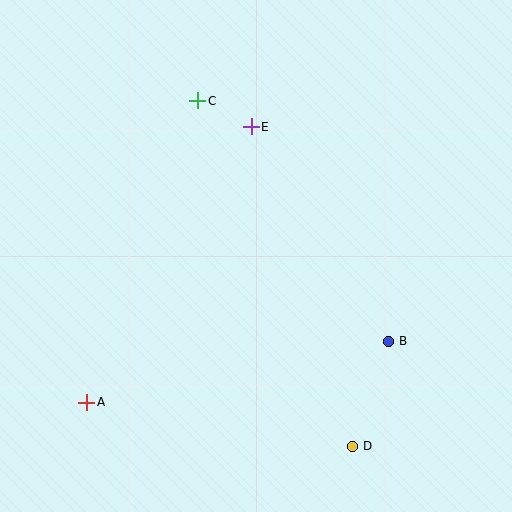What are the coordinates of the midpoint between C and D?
The midpoint between C and D is at (275, 274).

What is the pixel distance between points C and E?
The distance between C and E is 60 pixels.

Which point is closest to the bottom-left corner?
Point A is closest to the bottom-left corner.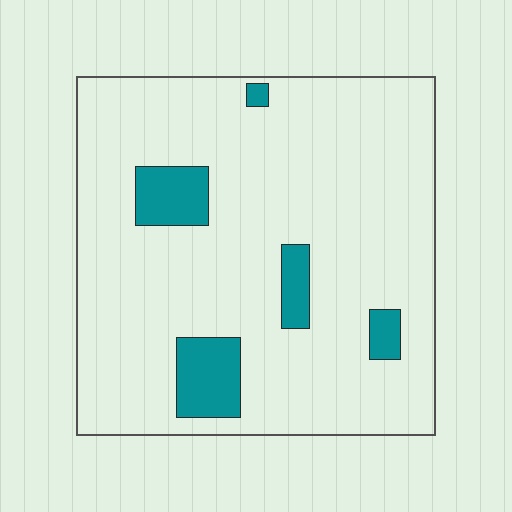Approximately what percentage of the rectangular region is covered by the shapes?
Approximately 10%.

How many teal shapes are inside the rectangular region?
5.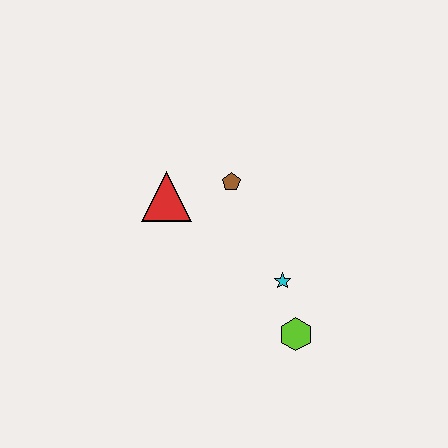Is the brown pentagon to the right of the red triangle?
Yes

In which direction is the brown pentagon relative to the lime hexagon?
The brown pentagon is above the lime hexagon.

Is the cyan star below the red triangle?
Yes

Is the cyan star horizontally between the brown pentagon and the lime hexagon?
Yes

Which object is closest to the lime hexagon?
The cyan star is closest to the lime hexagon.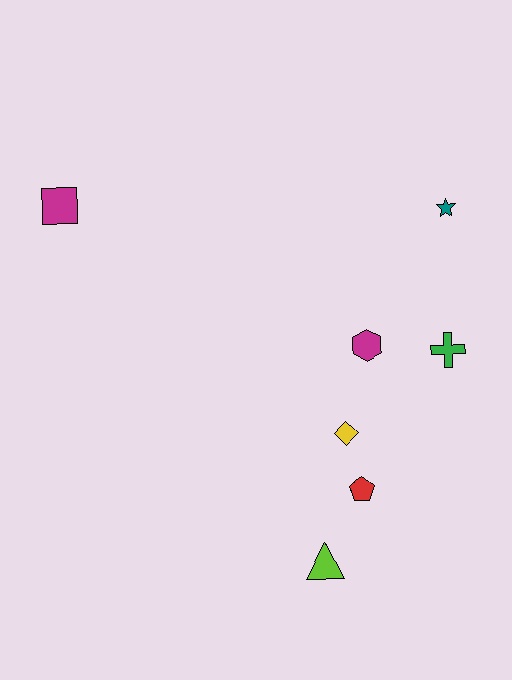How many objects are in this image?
There are 7 objects.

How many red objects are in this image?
There is 1 red object.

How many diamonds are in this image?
There is 1 diamond.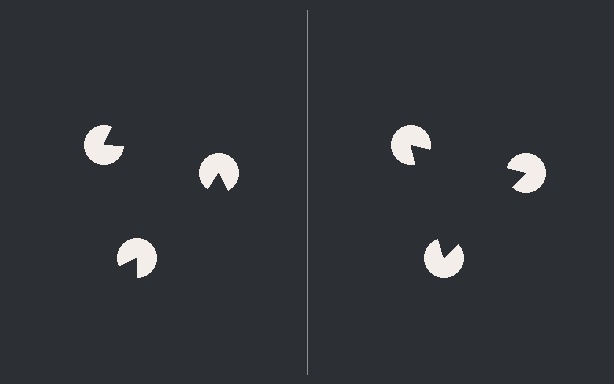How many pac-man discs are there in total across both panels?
6 — 3 on each side.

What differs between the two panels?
The pac-man discs are positioned identically on both sides; only the wedge orientations differ. On the right they align to a triangle; on the left they are misaligned.